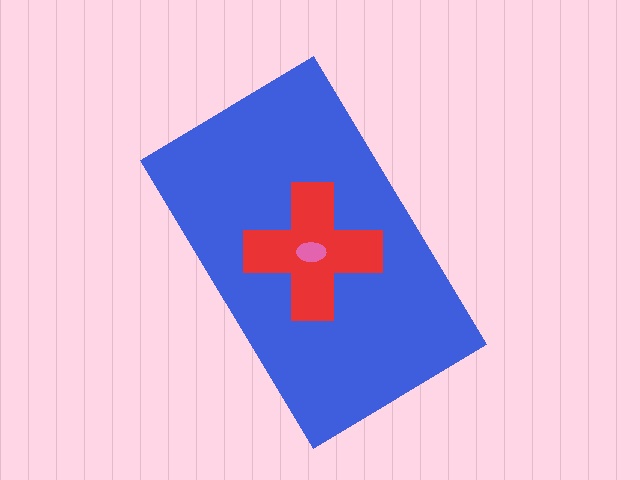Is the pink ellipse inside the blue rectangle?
Yes.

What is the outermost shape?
The blue rectangle.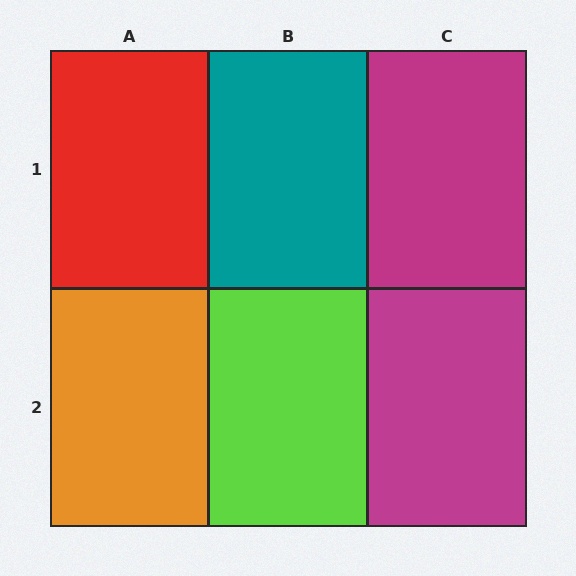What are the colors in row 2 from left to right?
Orange, lime, magenta.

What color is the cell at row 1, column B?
Teal.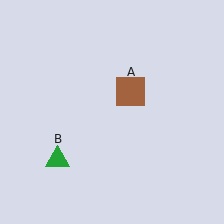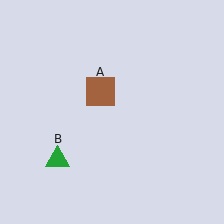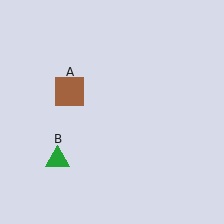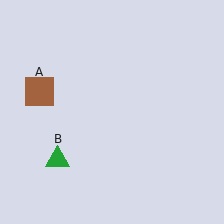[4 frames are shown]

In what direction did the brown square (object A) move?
The brown square (object A) moved left.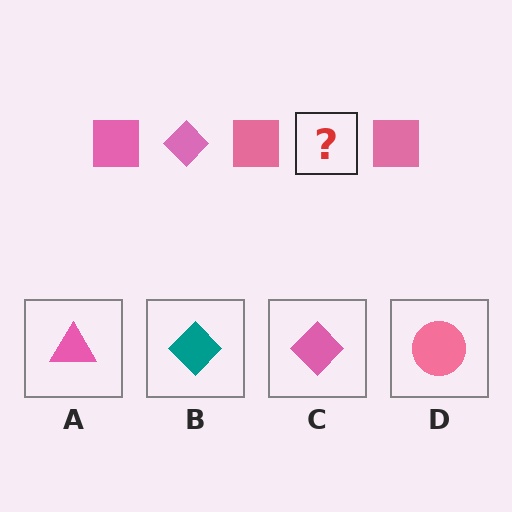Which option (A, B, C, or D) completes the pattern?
C.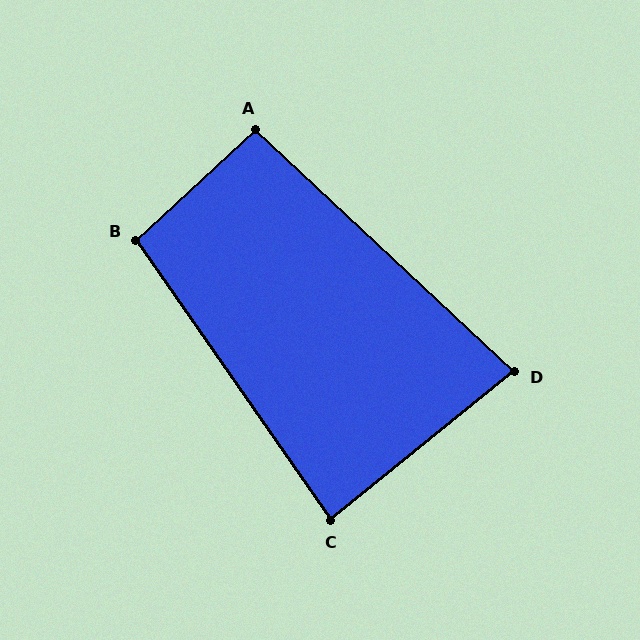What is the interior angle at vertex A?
Approximately 94 degrees (approximately right).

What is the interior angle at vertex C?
Approximately 86 degrees (approximately right).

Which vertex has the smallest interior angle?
D, at approximately 82 degrees.